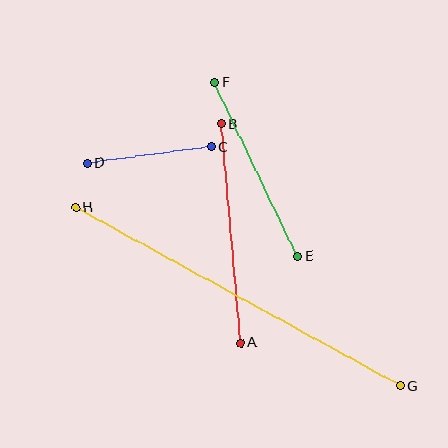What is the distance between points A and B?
The distance is approximately 220 pixels.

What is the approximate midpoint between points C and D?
The midpoint is at approximately (149, 155) pixels.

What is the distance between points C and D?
The distance is approximately 125 pixels.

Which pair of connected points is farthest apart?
Points G and H are farthest apart.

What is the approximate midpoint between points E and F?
The midpoint is at approximately (256, 169) pixels.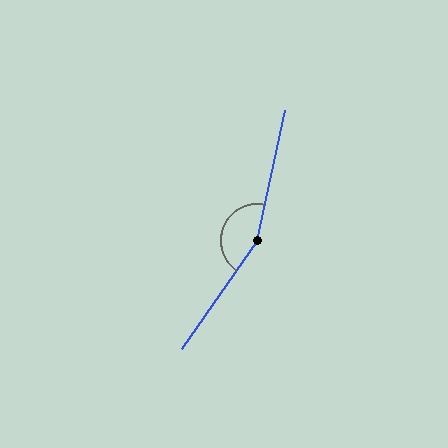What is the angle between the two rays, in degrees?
Approximately 157 degrees.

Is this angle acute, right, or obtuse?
It is obtuse.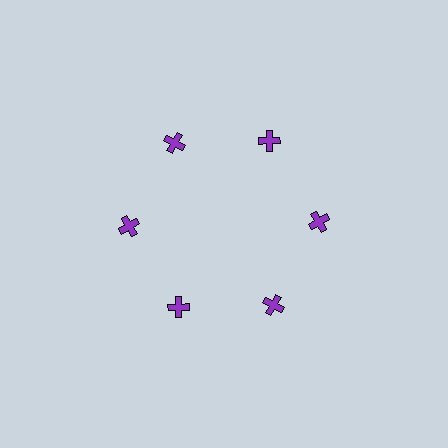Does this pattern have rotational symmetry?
Yes, this pattern has 6-fold rotational symmetry. It looks the same after rotating 60 degrees around the center.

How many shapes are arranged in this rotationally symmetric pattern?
There are 6 shapes, arranged in 6 groups of 1.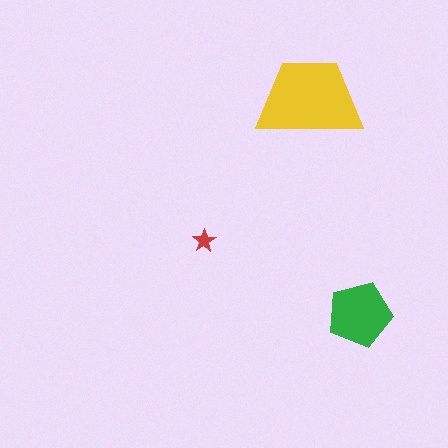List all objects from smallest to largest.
The red star, the green pentagon, the yellow trapezoid.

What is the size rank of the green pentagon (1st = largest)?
2nd.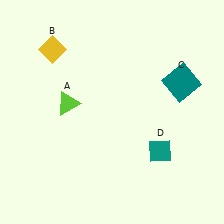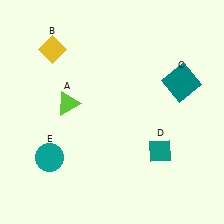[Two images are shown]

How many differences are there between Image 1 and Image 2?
There is 1 difference between the two images.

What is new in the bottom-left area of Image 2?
A teal circle (E) was added in the bottom-left area of Image 2.